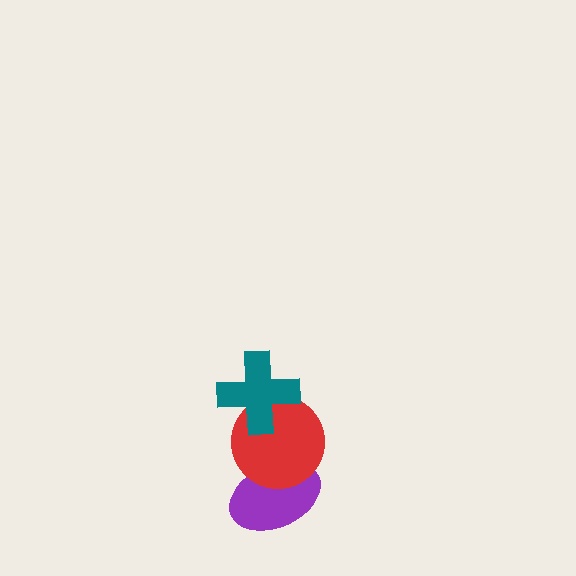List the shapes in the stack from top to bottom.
From top to bottom: the teal cross, the red circle, the purple ellipse.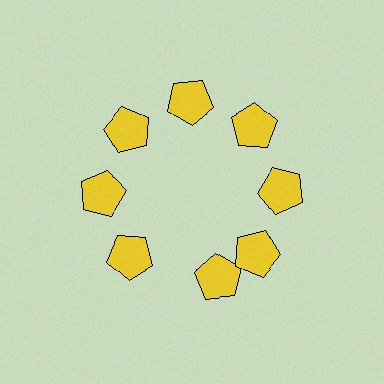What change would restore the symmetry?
The symmetry would be restored by rotating it back into even spacing with its neighbors so that all 8 pentagons sit at equal angles and equal distance from the center.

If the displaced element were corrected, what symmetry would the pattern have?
It would have 8-fold rotational symmetry — the pattern would map onto itself every 45 degrees.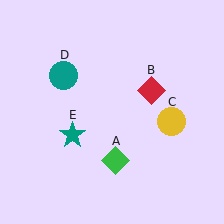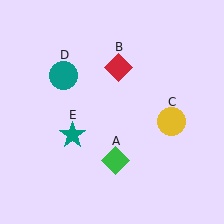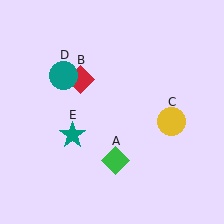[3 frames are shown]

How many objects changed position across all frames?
1 object changed position: red diamond (object B).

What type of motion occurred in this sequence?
The red diamond (object B) rotated counterclockwise around the center of the scene.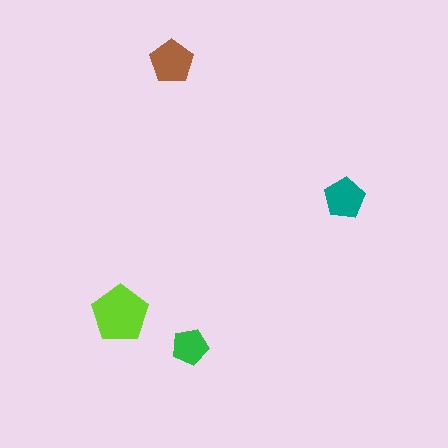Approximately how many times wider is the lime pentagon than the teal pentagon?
About 1.5 times wider.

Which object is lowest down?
The green pentagon is bottommost.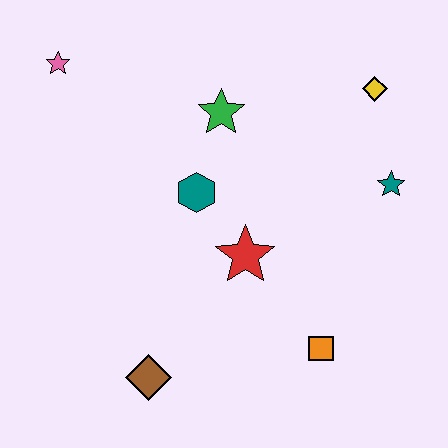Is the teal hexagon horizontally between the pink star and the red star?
Yes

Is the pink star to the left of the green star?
Yes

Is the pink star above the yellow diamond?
Yes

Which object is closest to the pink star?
The green star is closest to the pink star.